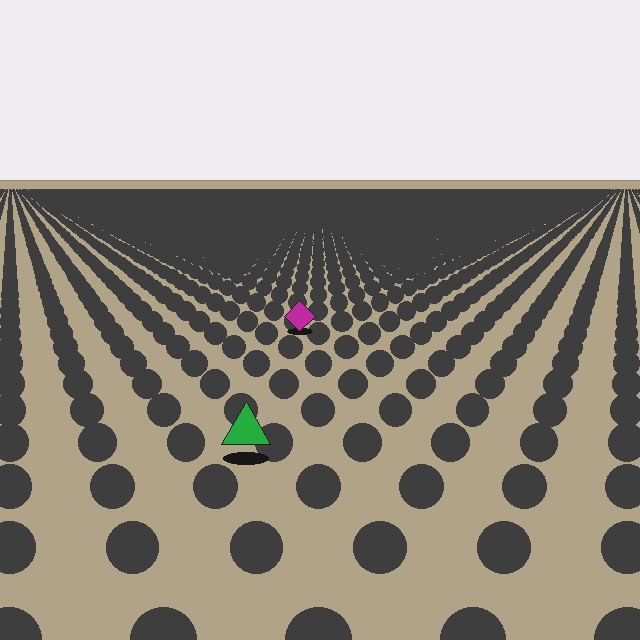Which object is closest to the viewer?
The green triangle is closest. The texture marks near it are larger and more spread out.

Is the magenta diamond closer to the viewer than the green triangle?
No. The green triangle is closer — you can tell from the texture gradient: the ground texture is coarser near it.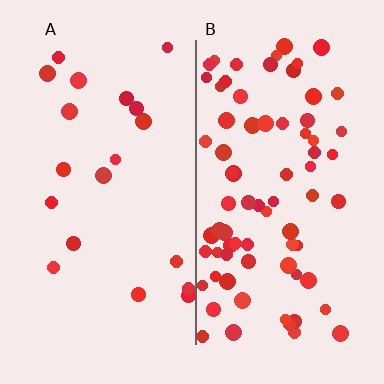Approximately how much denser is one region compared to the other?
Approximately 3.9× — region B over region A.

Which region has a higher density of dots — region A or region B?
B (the right).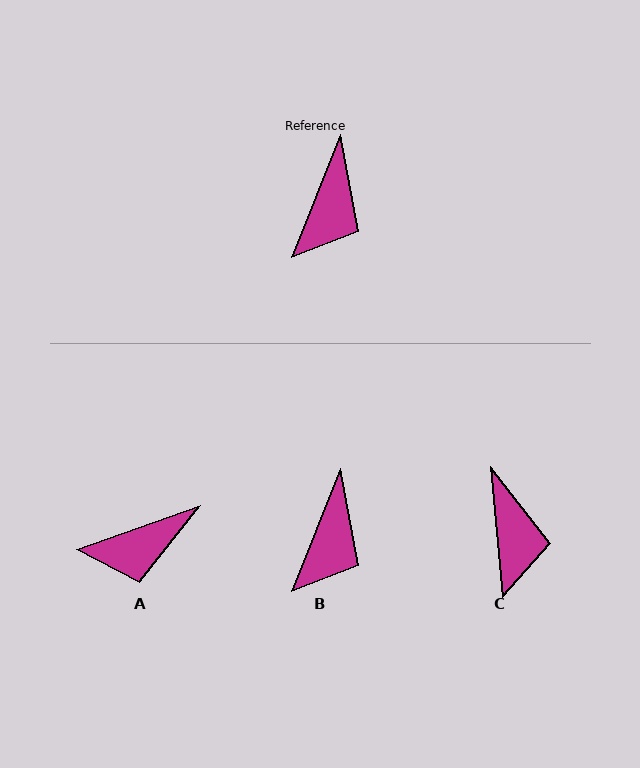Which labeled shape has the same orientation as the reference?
B.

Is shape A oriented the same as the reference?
No, it is off by about 49 degrees.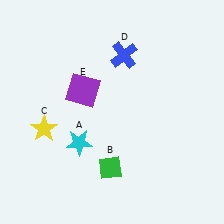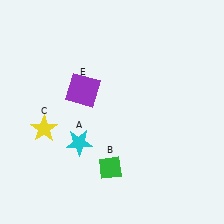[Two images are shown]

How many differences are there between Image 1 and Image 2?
There is 1 difference between the two images.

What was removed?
The blue cross (D) was removed in Image 2.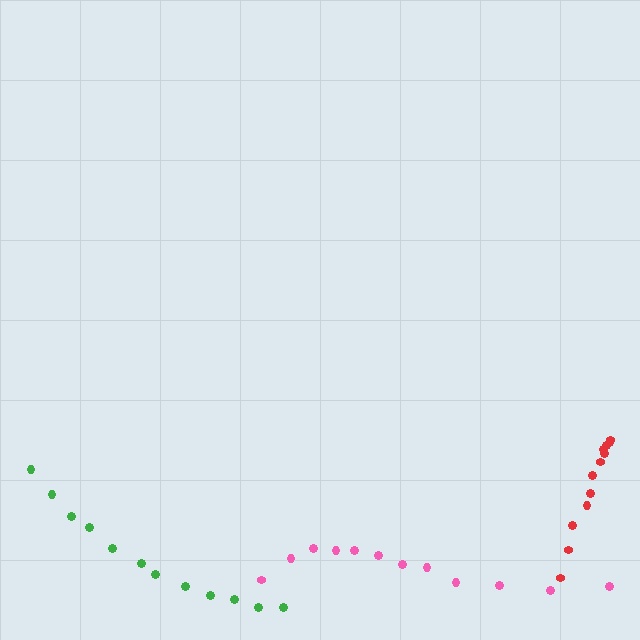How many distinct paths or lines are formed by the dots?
There are 3 distinct paths.